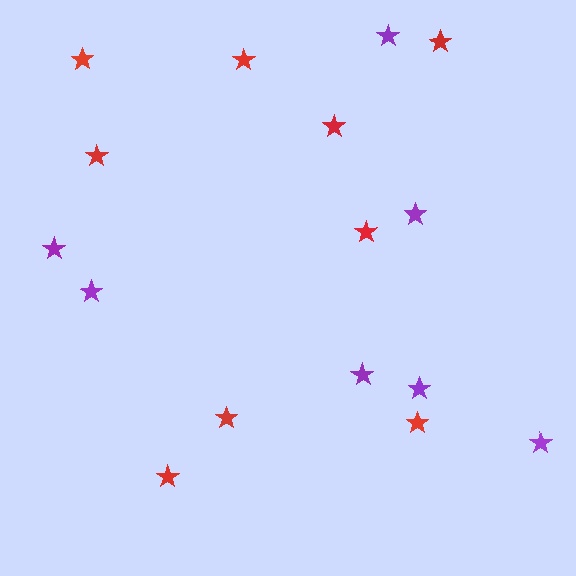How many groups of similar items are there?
There are 2 groups: one group of red stars (9) and one group of purple stars (7).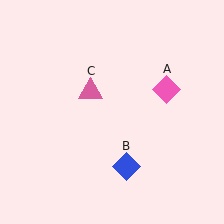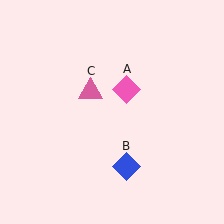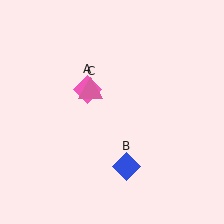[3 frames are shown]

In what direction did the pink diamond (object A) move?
The pink diamond (object A) moved left.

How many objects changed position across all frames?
1 object changed position: pink diamond (object A).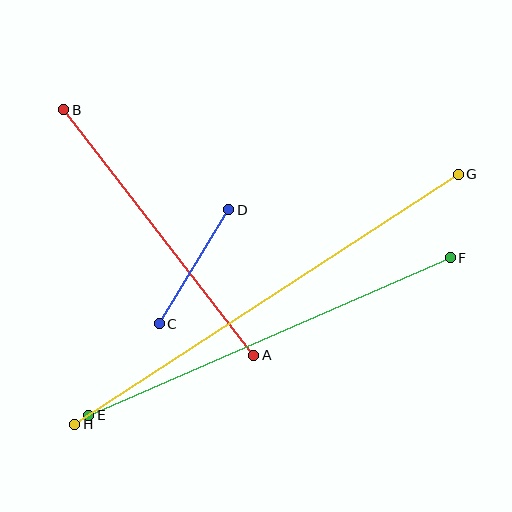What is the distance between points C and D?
The distance is approximately 134 pixels.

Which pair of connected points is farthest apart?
Points G and H are farthest apart.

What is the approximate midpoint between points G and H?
The midpoint is at approximately (267, 299) pixels.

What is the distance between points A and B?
The distance is approximately 311 pixels.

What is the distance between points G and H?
The distance is approximately 458 pixels.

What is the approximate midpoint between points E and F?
The midpoint is at approximately (269, 337) pixels.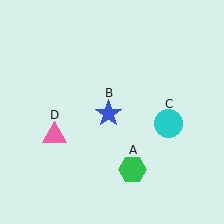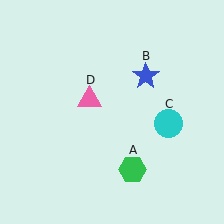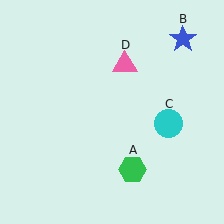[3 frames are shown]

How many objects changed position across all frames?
2 objects changed position: blue star (object B), pink triangle (object D).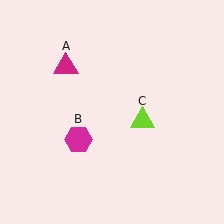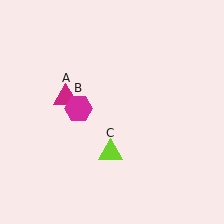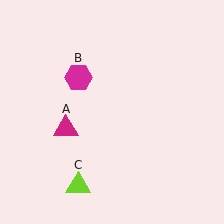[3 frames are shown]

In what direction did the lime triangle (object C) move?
The lime triangle (object C) moved down and to the left.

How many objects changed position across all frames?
3 objects changed position: magenta triangle (object A), magenta hexagon (object B), lime triangle (object C).